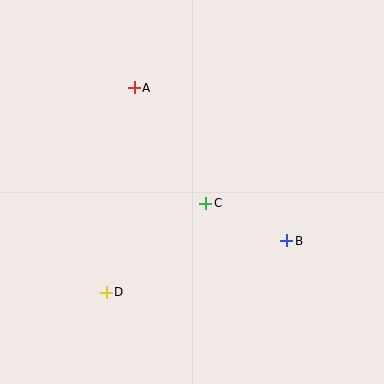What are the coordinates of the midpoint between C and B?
The midpoint between C and B is at (246, 222).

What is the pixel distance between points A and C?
The distance between A and C is 136 pixels.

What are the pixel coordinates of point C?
Point C is at (206, 203).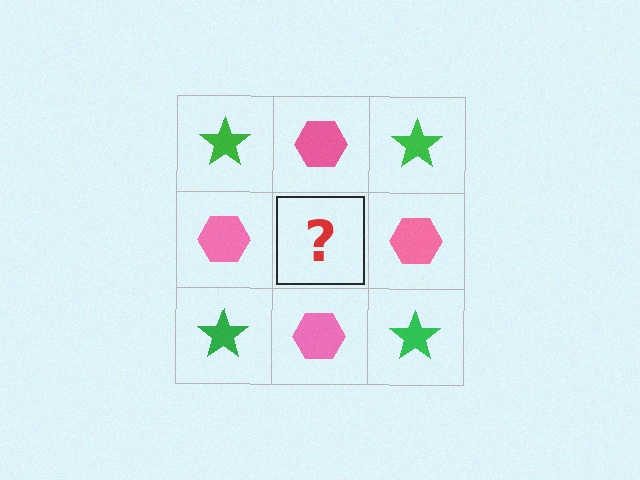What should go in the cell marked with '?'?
The missing cell should contain a green star.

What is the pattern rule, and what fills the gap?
The rule is that it alternates green star and pink hexagon in a checkerboard pattern. The gap should be filled with a green star.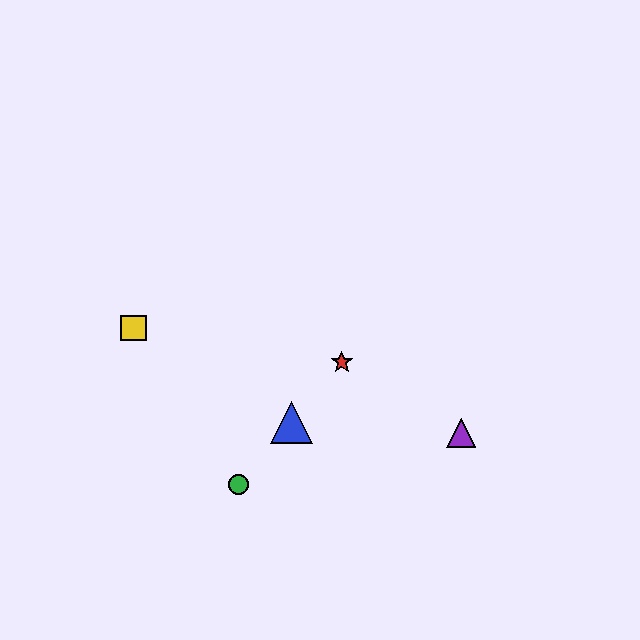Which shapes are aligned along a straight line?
The red star, the blue triangle, the green circle are aligned along a straight line.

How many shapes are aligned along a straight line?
3 shapes (the red star, the blue triangle, the green circle) are aligned along a straight line.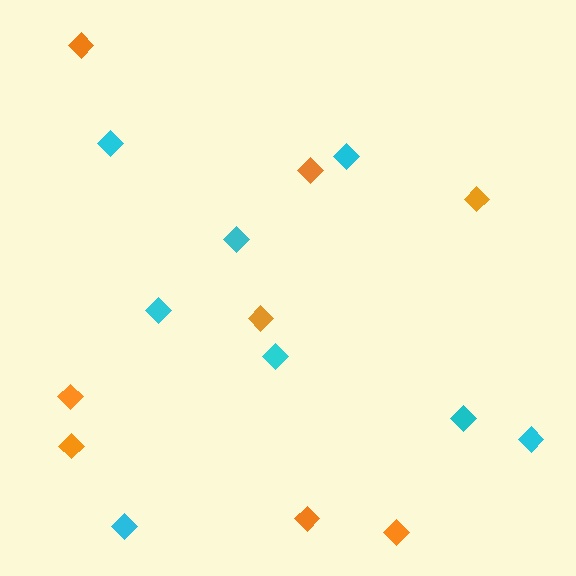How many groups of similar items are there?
There are 2 groups: one group of orange diamonds (8) and one group of cyan diamonds (8).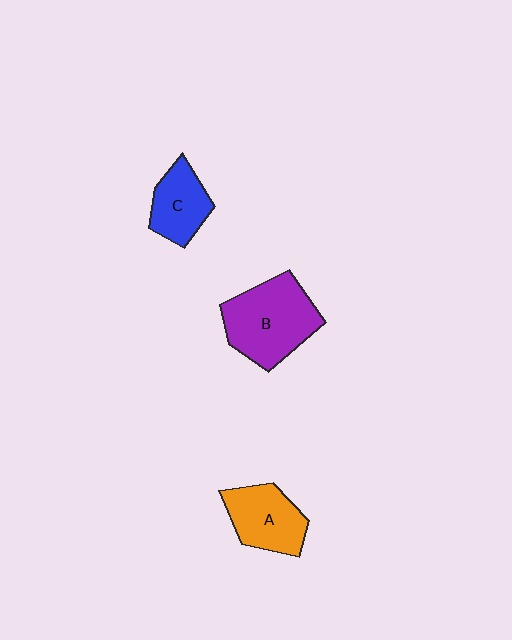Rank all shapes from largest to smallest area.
From largest to smallest: B (purple), A (orange), C (blue).